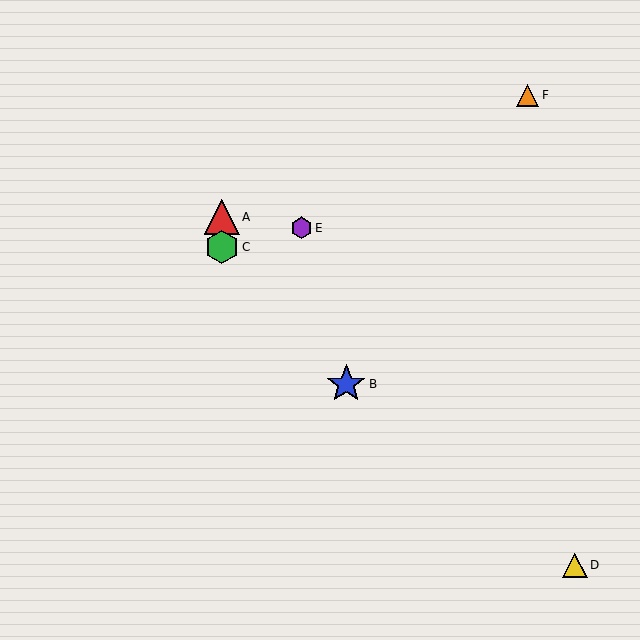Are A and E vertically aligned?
No, A is at x≈222 and E is at x≈302.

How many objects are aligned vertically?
2 objects (A, C) are aligned vertically.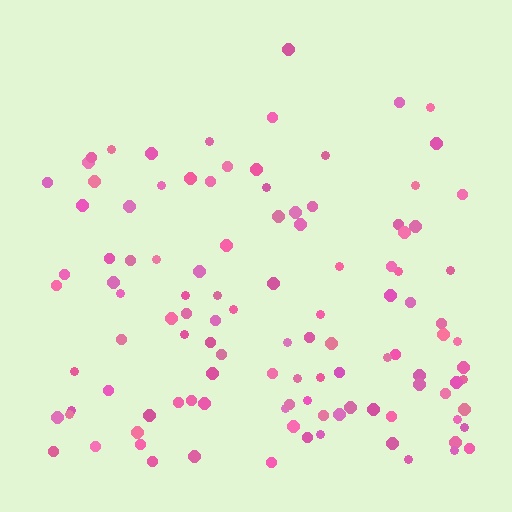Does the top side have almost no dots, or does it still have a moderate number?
Still a moderate number, just noticeably fewer than the bottom.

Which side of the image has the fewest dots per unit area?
The top.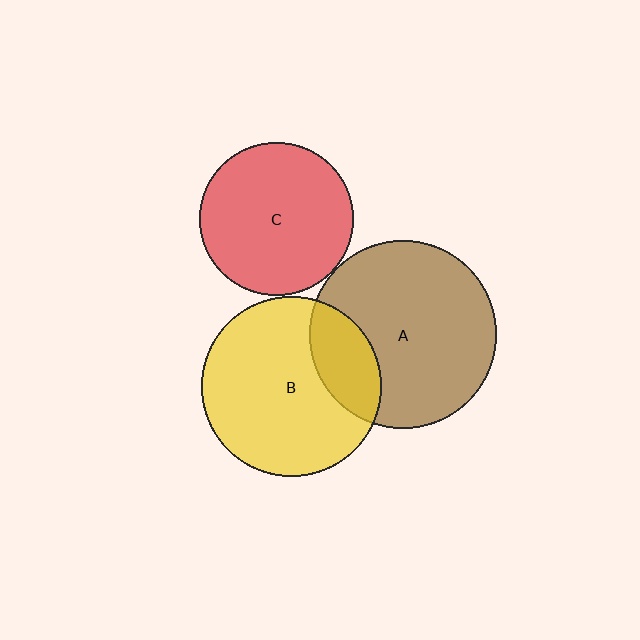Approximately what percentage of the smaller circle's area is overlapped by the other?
Approximately 20%.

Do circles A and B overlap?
Yes.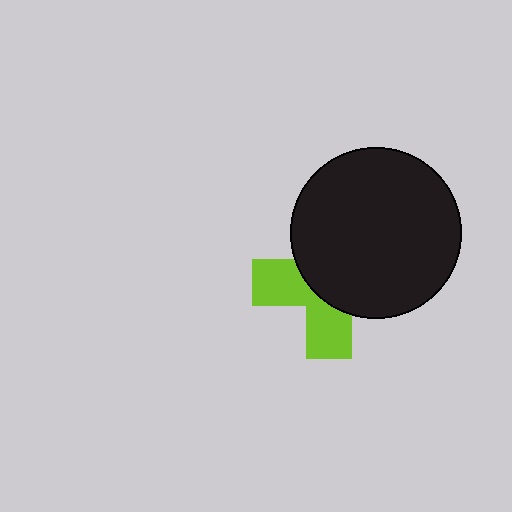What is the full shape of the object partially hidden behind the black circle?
The partially hidden object is a lime cross.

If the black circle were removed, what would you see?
You would see the complete lime cross.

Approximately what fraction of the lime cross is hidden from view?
Roughly 59% of the lime cross is hidden behind the black circle.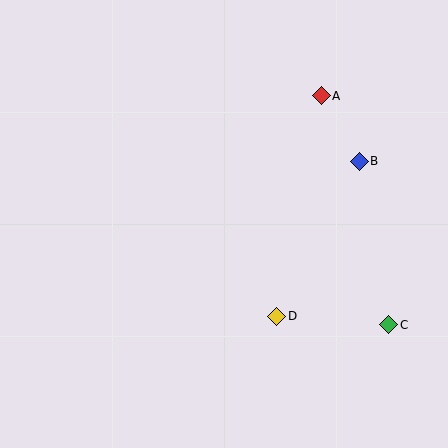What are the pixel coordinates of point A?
Point A is at (321, 96).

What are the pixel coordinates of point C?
Point C is at (389, 325).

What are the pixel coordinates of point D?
Point D is at (277, 316).